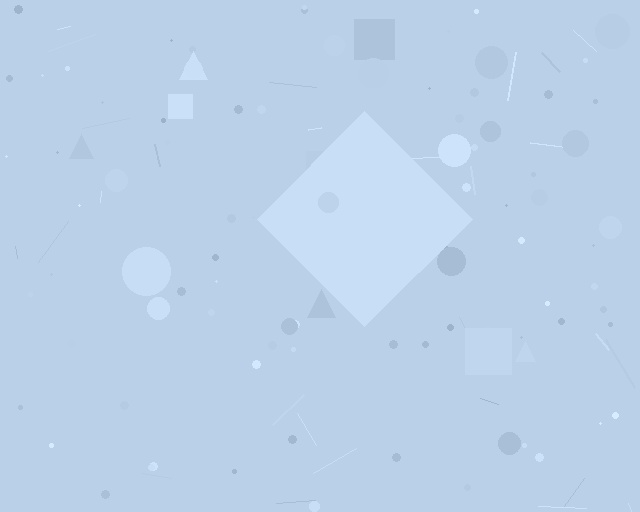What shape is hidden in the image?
A diamond is hidden in the image.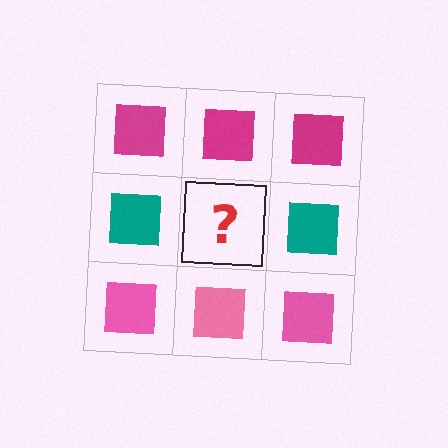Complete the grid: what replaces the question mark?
The question mark should be replaced with a teal square.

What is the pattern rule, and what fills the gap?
The rule is that each row has a consistent color. The gap should be filled with a teal square.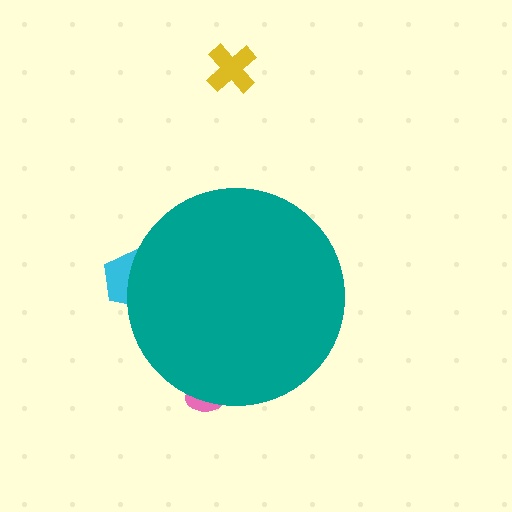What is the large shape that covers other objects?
A teal circle.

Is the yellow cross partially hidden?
No, the yellow cross is fully visible.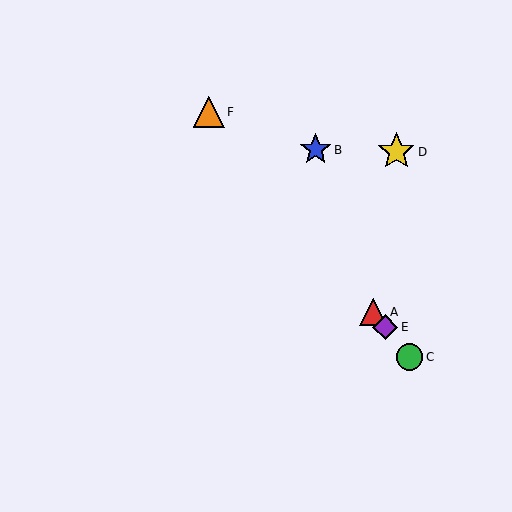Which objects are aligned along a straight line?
Objects A, C, E, F are aligned along a straight line.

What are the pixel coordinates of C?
Object C is at (410, 357).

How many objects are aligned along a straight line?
4 objects (A, C, E, F) are aligned along a straight line.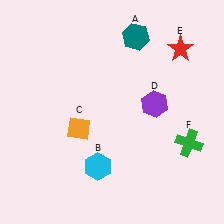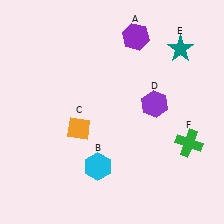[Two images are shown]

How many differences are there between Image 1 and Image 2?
There are 2 differences between the two images.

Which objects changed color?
A changed from teal to purple. E changed from red to teal.